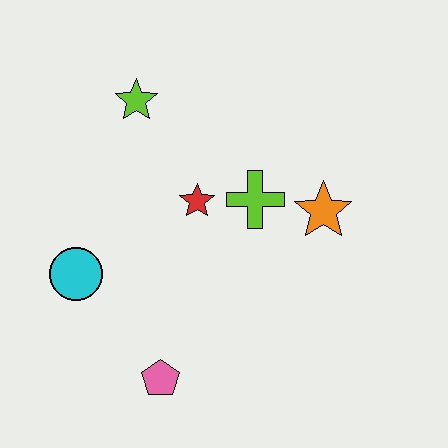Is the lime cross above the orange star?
Yes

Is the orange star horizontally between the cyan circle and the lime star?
No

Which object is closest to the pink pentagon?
The cyan circle is closest to the pink pentagon.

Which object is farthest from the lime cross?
The pink pentagon is farthest from the lime cross.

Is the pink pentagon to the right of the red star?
No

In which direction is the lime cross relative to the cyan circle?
The lime cross is to the right of the cyan circle.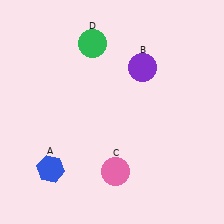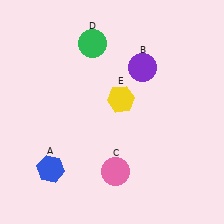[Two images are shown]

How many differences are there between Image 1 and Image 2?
There is 1 difference between the two images.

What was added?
A yellow hexagon (E) was added in Image 2.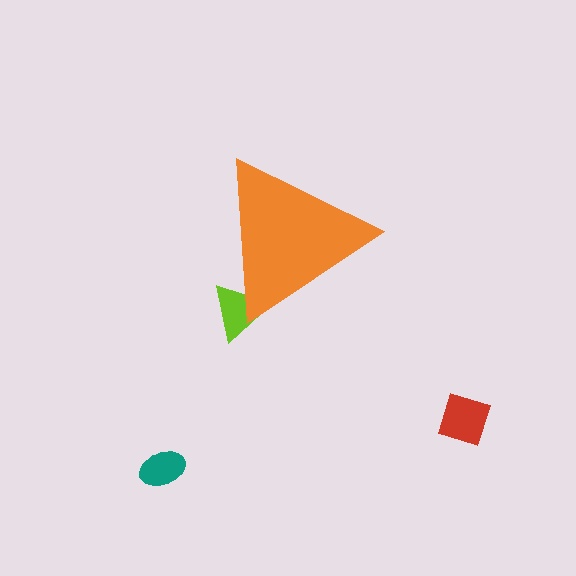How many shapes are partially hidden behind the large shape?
1 shape is partially hidden.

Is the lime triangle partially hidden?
Yes, the lime triangle is partially hidden behind the orange triangle.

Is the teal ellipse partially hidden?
No, the teal ellipse is fully visible.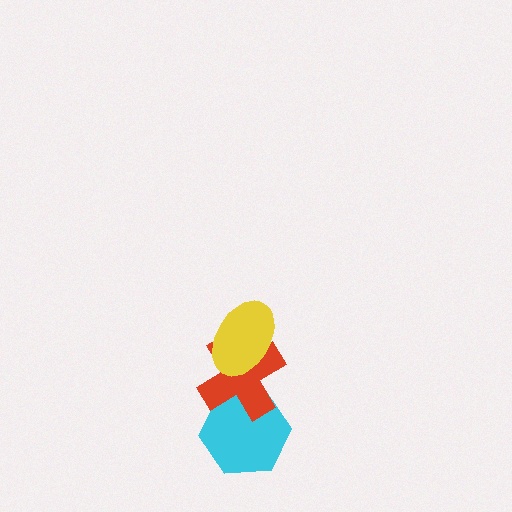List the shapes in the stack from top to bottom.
From top to bottom: the yellow ellipse, the red cross, the cyan hexagon.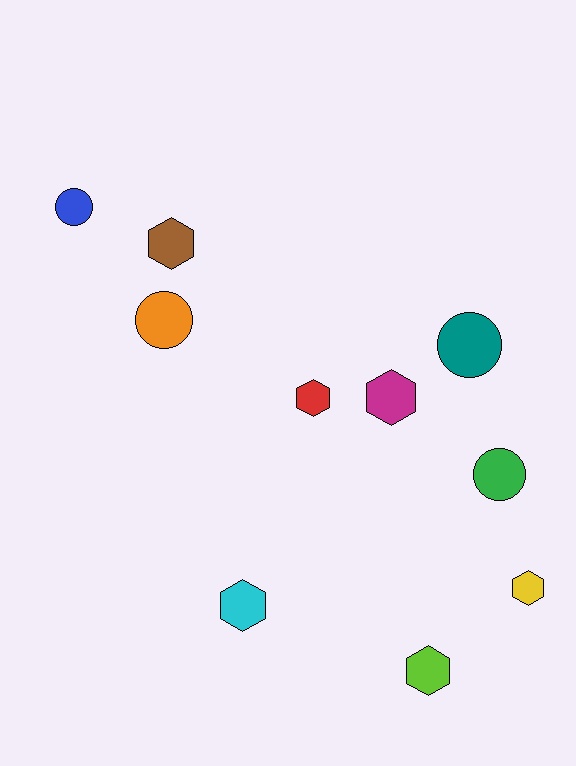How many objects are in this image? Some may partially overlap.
There are 10 objects.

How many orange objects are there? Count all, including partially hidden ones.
There is 1 orange object.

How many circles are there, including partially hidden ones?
There are 4 circles.